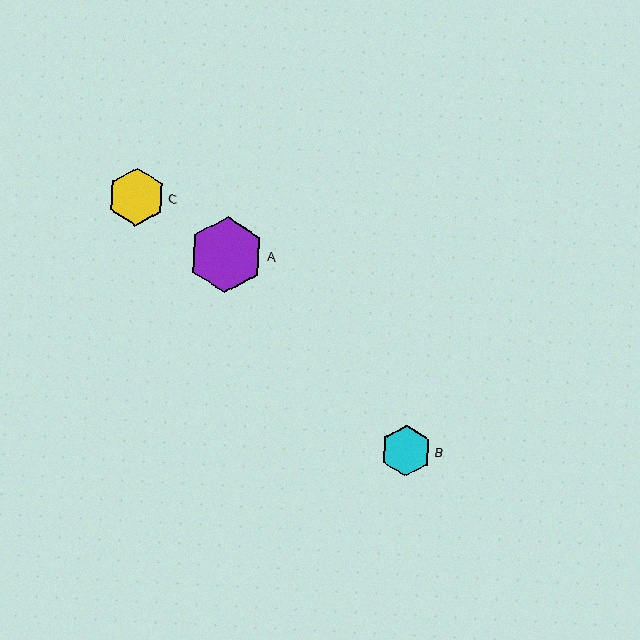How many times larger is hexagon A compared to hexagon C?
Hexagon A is approximately 1.3 times the size of hexagon C.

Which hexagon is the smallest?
Hexagon B is the smallest with a size of approximately 51 pixels.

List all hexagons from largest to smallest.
From largest to smallest: A, C, B.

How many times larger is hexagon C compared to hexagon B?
Hexagon C is approximately 1.1 times the size of hexagon B.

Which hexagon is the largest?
Hexagon A is the largest with a size of approximately 76 pixels.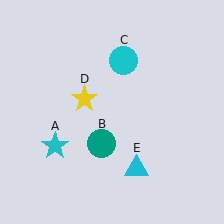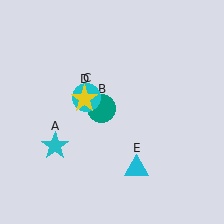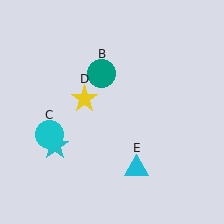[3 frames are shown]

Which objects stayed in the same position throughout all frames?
Cyan star (object A) and yellow star (object D) and cyan triangle (object E) remained stationary.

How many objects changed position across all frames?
2 objects changed position: teal circle (object B), cyan circle (object C).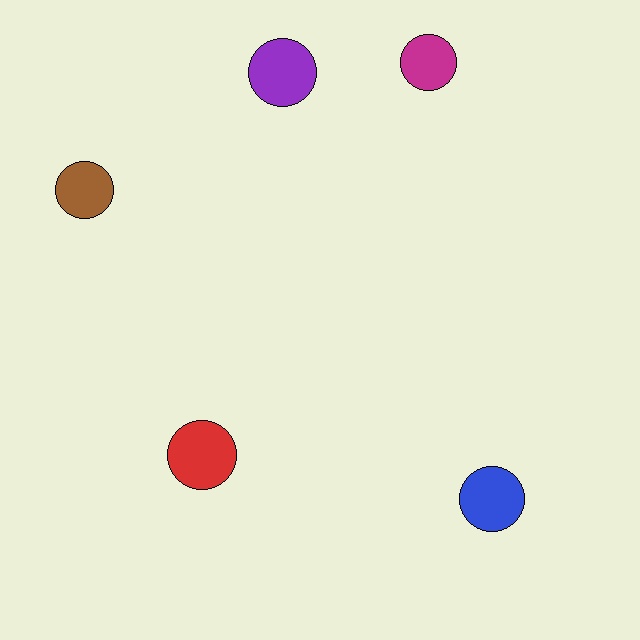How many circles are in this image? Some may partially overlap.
There are 5 circles.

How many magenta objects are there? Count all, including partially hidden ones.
There is 1 magenta object.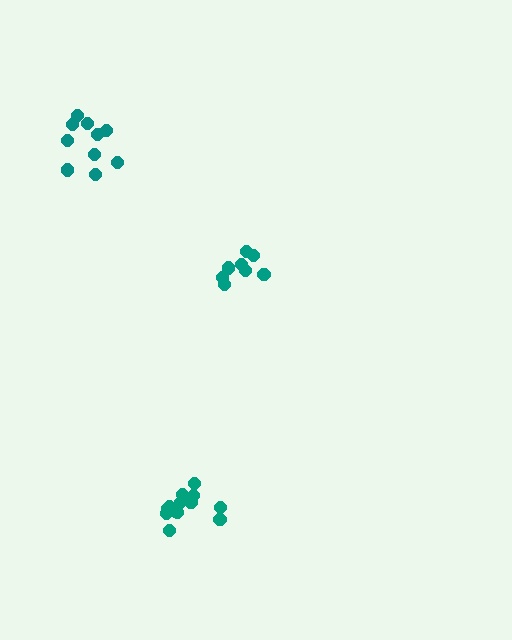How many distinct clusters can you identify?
There are 3 distinct clusters.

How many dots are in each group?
Group 1: 9 dots, Group 2: 10 dots, Group 3: 14 dots (33 total).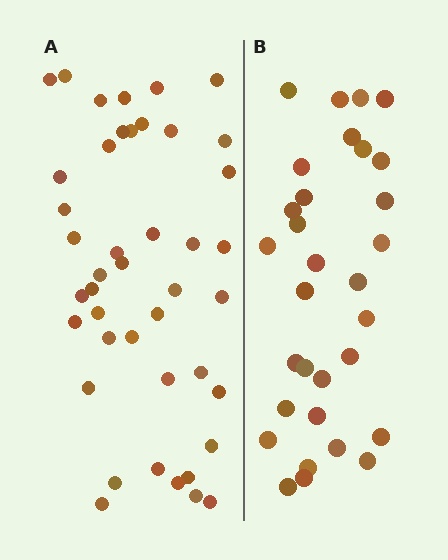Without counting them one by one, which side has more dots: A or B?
Region A (the left region) has more dots.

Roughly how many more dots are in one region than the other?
Region A has roughly 12 or so more dots than region B.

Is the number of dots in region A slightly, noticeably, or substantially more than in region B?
Region A has noticeably more, but not dramatically so. The ratio is roughly 1.4 to 1.